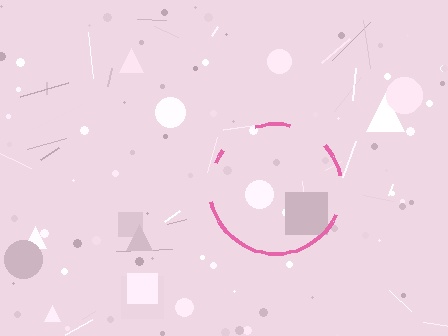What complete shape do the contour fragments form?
The contour fragments form a circle.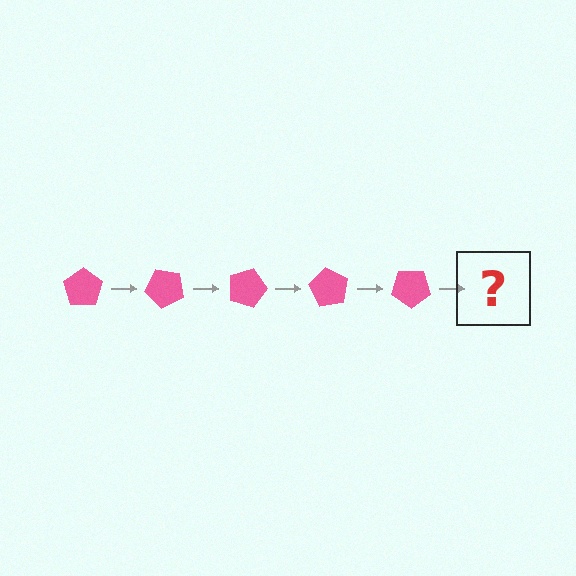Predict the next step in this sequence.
The next step is a pink pentagon rotated 225 degrees.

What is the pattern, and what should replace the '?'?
The pattern is that the pentagon rotates 45 degrees each step. The '?' should be a pink pentagon rotated 225 degrees.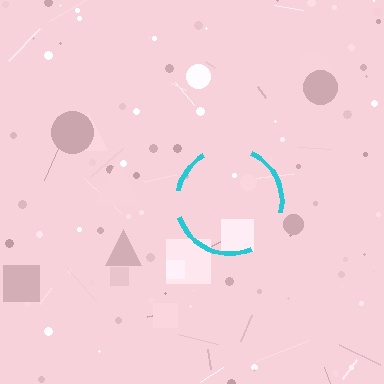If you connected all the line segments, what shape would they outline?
They would outline a circle.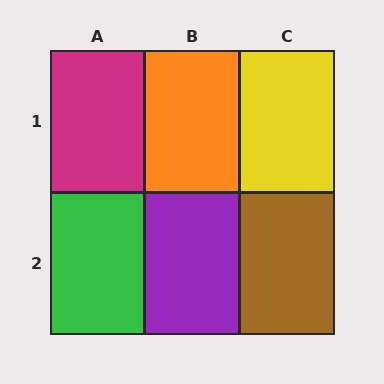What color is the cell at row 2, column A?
Green.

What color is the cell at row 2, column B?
Purple.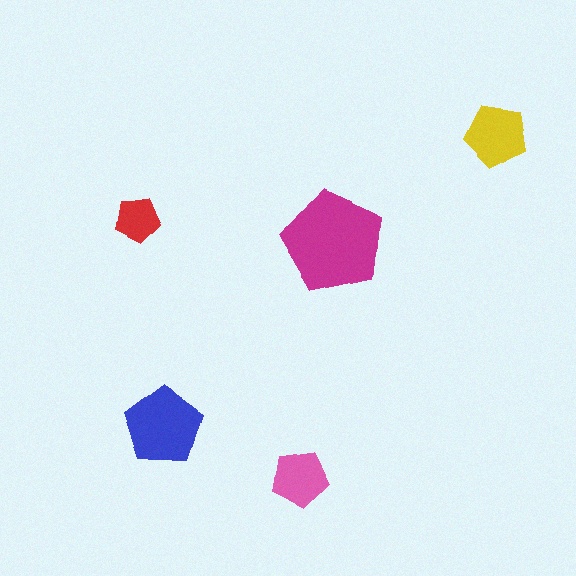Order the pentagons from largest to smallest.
the magenta one, the blue one, the yellow one, the pink one, the red one.